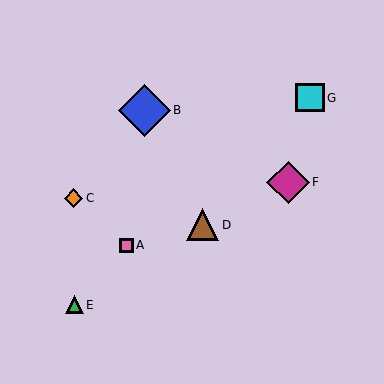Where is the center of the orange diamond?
The center of the orange diamond is at (73, 198).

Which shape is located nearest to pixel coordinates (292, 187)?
The magenta diamond (labeled F) at (288, 182) is nearest to that location.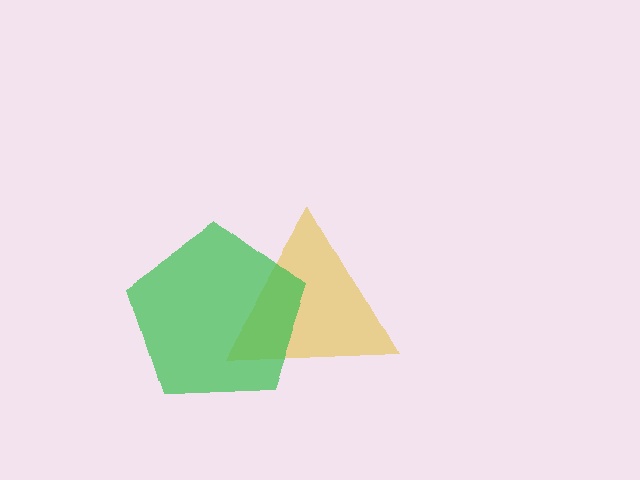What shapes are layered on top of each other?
The layered shapes are: a yellow triangle, a green pentagon.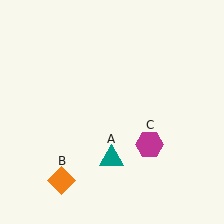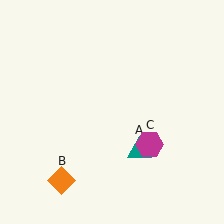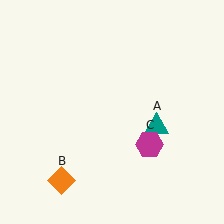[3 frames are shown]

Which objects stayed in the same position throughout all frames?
Orange diamond (object B) and magenta hexagon (object C) remained stationary.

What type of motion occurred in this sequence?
The teal triangle (object A) rotated counterclockwise around the center of the scene.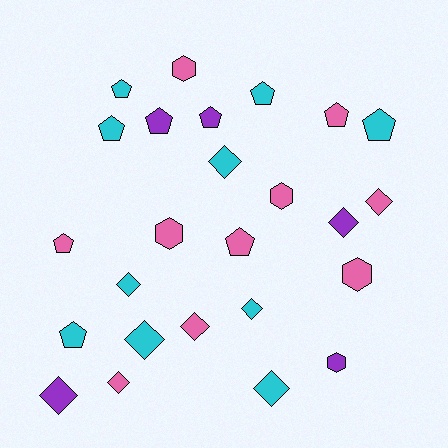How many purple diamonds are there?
There are 2 purple diamonds.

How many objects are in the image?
There are 25 objects.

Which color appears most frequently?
Cyan, with 10 objects.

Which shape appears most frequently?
Pentagon, with 10 objects.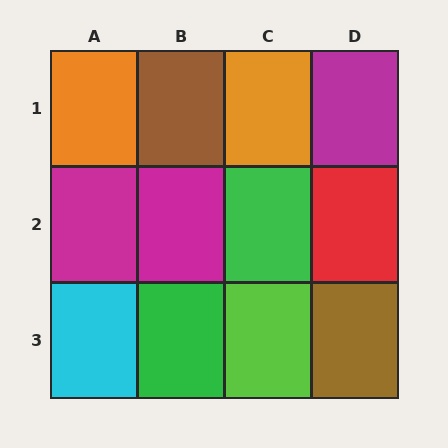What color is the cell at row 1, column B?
Brown.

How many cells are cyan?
1 cell is cyan.